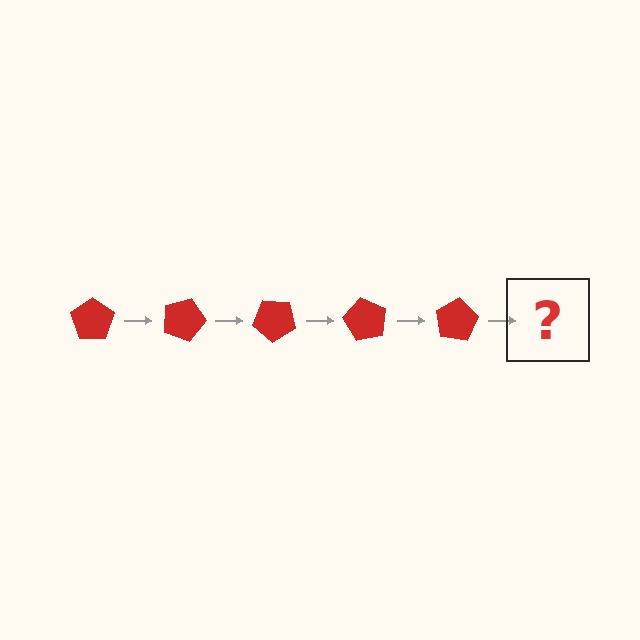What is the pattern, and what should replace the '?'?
The pattern is that the pentagon rotates 20 degrees each step. The '?' should be a red pentagon rotated 100 degrees.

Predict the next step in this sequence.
The next step is a red pentagon rotated 100 degrees.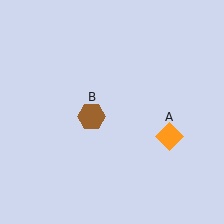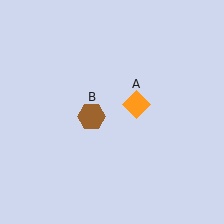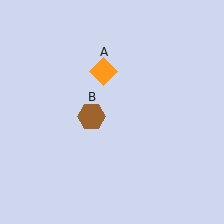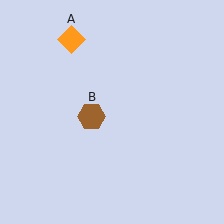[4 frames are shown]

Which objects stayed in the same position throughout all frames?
Brown hexagon (object B) remained stationary.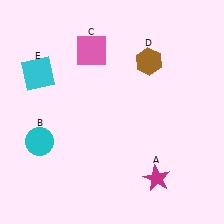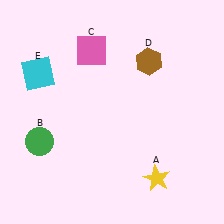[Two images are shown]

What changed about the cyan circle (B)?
In Image 1, B is cyan. In Image 2, it changed to green.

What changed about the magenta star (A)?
In Image 1, A is magenta. In Image 2, it changed to yellow.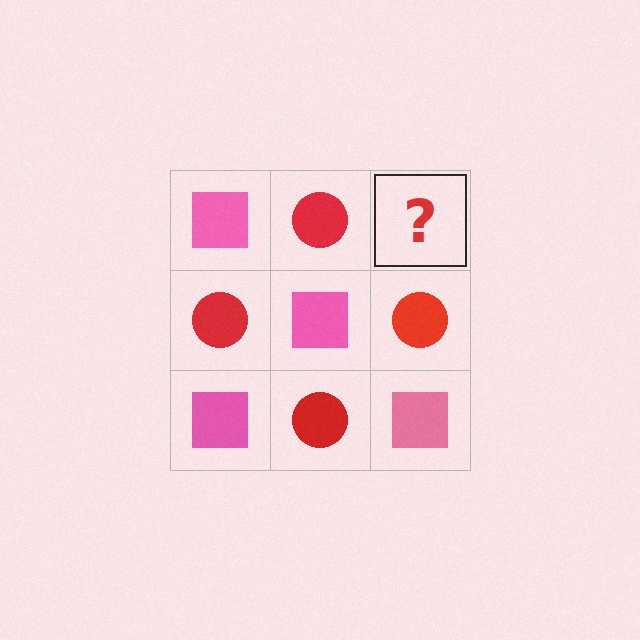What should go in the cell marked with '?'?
The missing cell should contain a pink square.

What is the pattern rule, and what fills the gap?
The rule is that it alternates pink square and red circle in a checkerboard pattern. The gap should be filled with a pink square.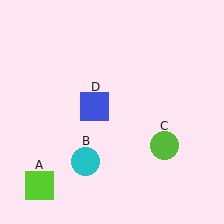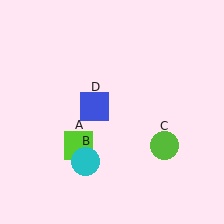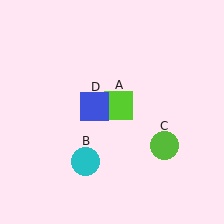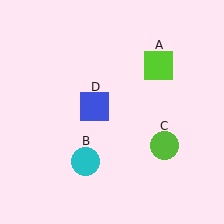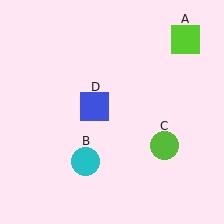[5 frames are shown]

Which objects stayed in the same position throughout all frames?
Cyan circle (object B) and lime circle (object C) and blue square (object D) remained stationary.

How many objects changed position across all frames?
1 object changed position: lime square (object A).